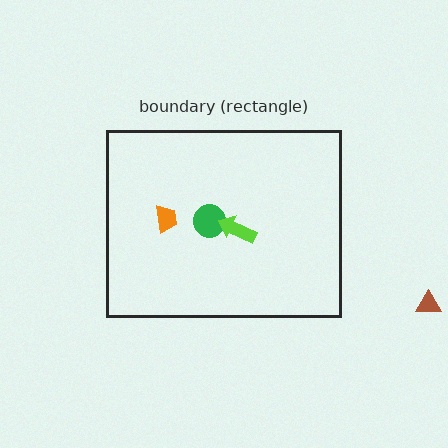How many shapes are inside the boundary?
3 inside, 1 outside.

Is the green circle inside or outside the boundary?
Inside.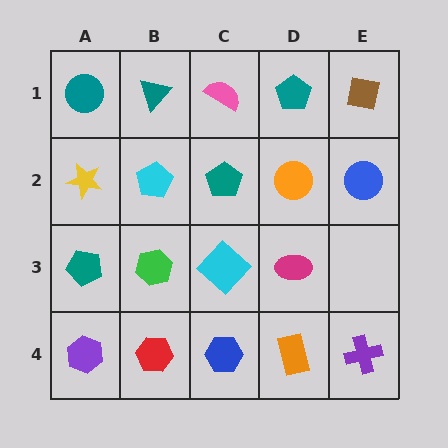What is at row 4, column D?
An orange rectangle.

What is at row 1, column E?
A brown square.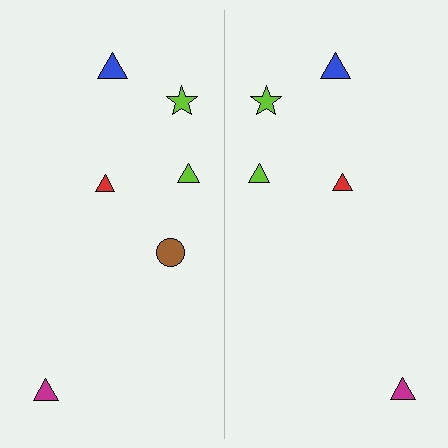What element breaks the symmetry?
A brown circle is missing from the right side.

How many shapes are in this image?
There are 11 shapes in this image.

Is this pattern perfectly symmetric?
No, the pattern is not perfectly symmetric. A brown circle is missing from the right side.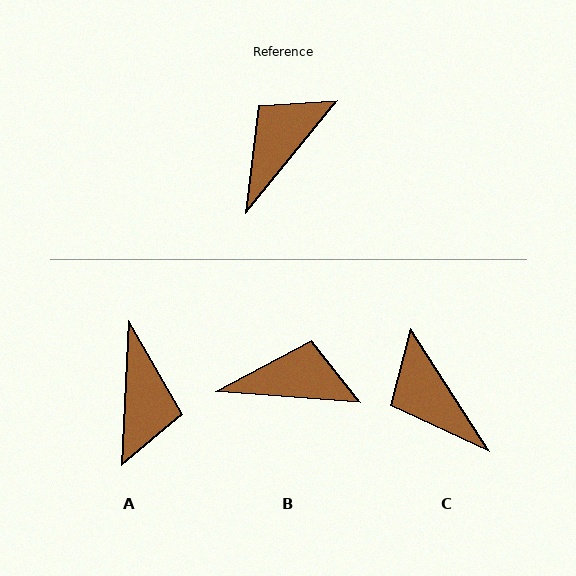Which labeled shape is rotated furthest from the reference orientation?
A, about 144 degrees away.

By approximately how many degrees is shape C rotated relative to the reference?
Approximately 71 degrees counter-clockwise.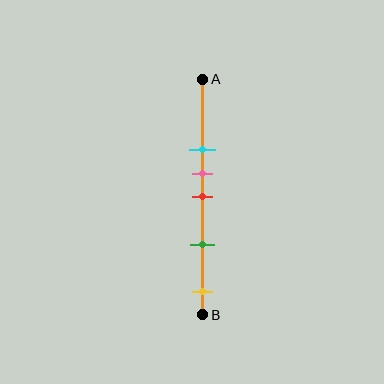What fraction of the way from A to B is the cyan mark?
The cyan mark is approximately 30% (0.3) of the way from A to B.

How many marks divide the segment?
There are 5 marks dividing the segment.